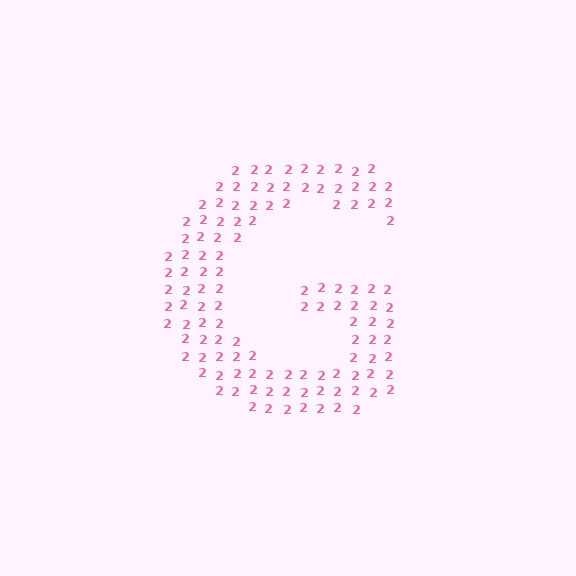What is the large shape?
The large shape is the letter G.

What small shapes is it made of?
It is made of small digit 2's.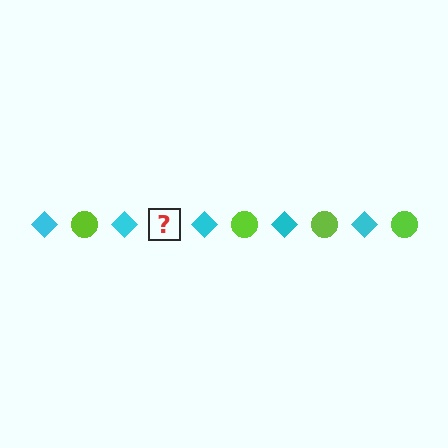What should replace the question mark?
The question mark should be replaced with a lime circle.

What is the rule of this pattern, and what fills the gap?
The rule is that the pattern alternates between cyan diamond and lime circle. The gap should be filled with a lime circle.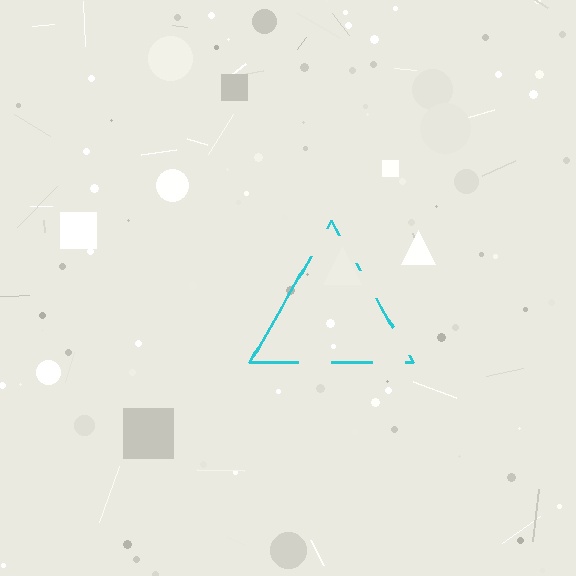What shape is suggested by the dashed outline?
The dashed outline suggests a triangle.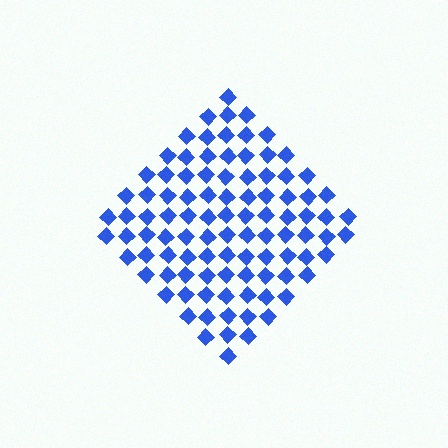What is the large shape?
The large shape is a diamond.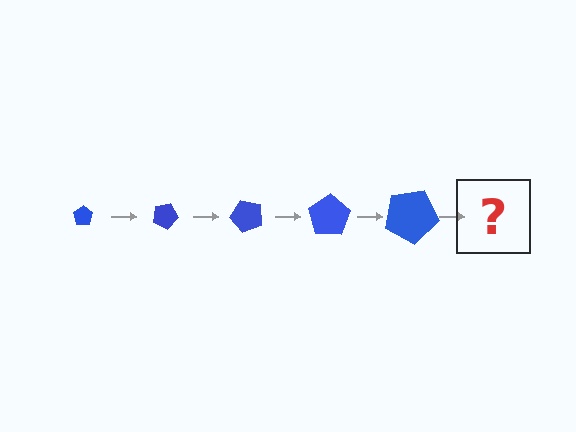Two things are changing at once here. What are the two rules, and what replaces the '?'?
The two rules are that the pentagon grows larger each step and it rotates 25 degrees each step. The '?' should be a pentagon, larger than the previous one and rotated 125 degrees from the start.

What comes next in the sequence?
The next element should be a pentagon, larger than the previous one and rotated 125 degrees from the start.